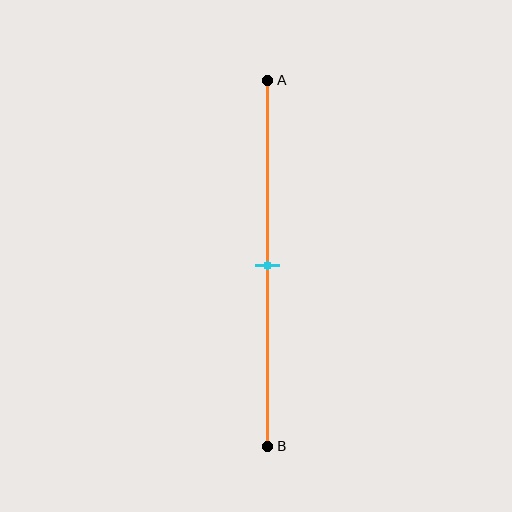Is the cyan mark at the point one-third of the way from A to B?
No, the mark is at about 50% from A, not at the 33% one-third point.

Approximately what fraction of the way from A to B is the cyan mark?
The cyan mark is approximately 50% of the way from A to B.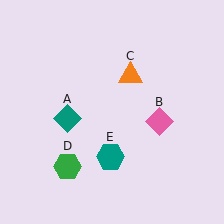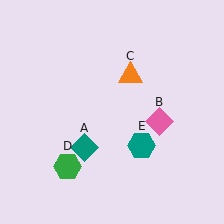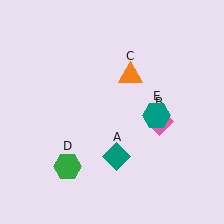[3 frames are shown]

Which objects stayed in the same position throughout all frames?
Pink diamond (object B) and orange triangle (object C) and green hexagon (object D) remained stationary.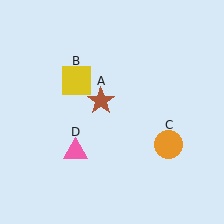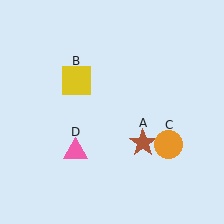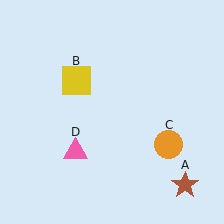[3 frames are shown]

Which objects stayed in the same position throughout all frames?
Yellow square (object B) and orange circle (object C) and pink triangle (object D) remained stationary.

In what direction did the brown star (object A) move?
The brown star (object A) moved down and to the right.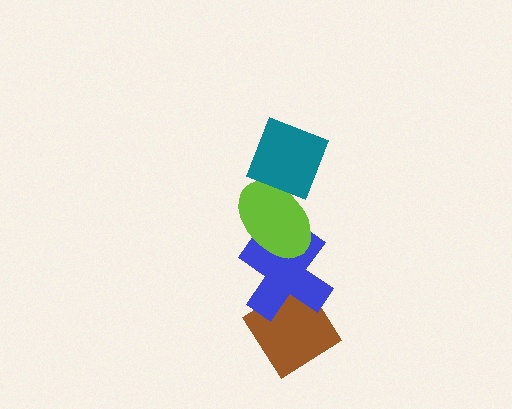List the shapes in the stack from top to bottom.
From top to bottom: the teal diamond, the lime ellipse, the blue cross, the brown diamond.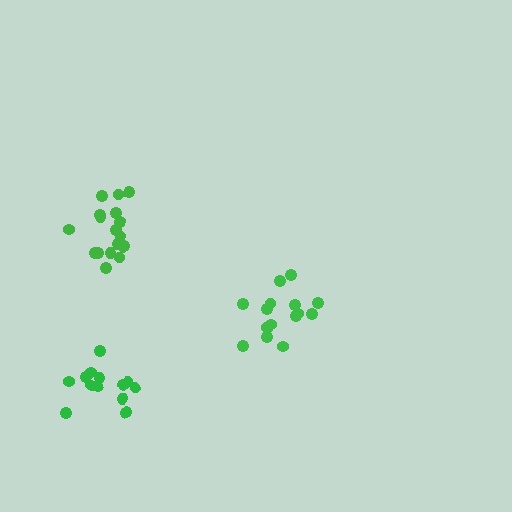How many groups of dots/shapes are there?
There are 3 groups.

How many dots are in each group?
Group 1: 13 dots, Group 2: 17 dots, Group 3: 16 dots (46 total).